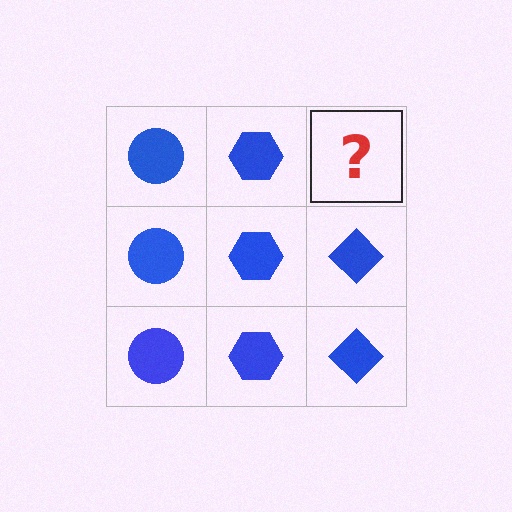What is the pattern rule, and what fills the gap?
The rule is that each column has a consistent shape. The gap should be filled with a blue diamond.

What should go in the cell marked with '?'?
The missing cell should contain a blue diamond.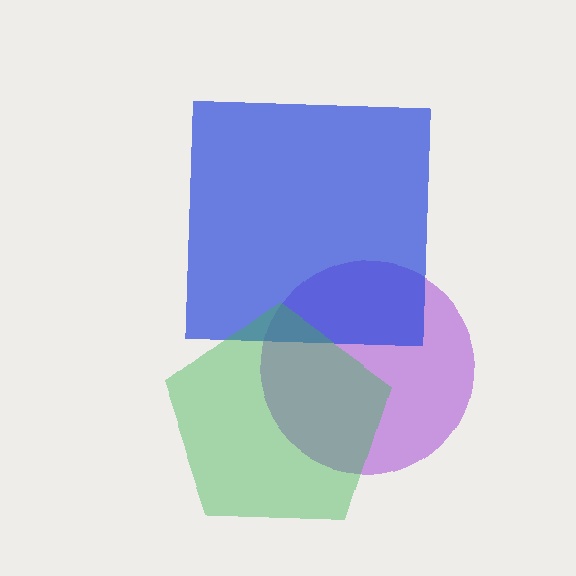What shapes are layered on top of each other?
The layered shapes are: a purple circle, a blue square, a green pentagon.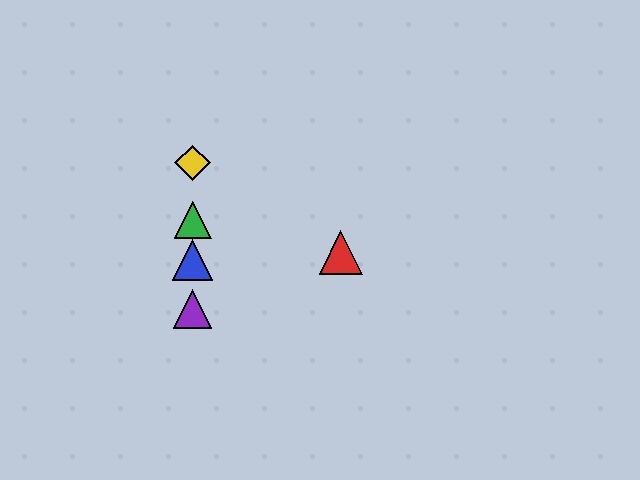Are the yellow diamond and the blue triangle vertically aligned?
Yes, both are at x≈193.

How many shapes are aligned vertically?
4 shapes (the blue triangle, the green triangle, the yellow diamond, the purple triangle) are aligned vertically.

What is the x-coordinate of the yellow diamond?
The yellow diamond is at x≈193.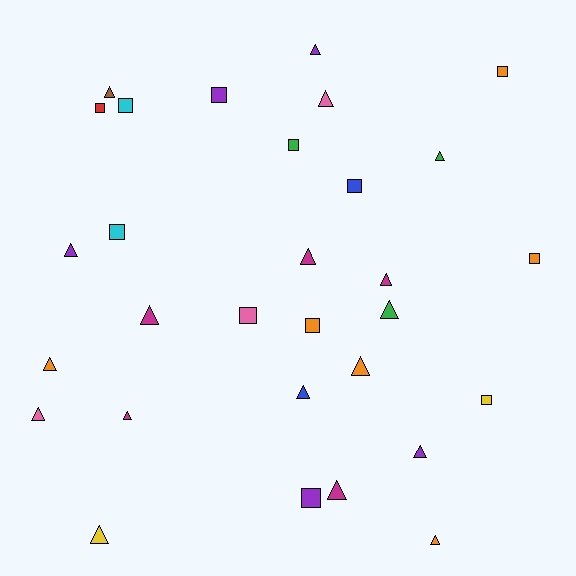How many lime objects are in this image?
There are no lime objects.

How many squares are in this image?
There are 12 squares.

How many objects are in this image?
There are 30 objects.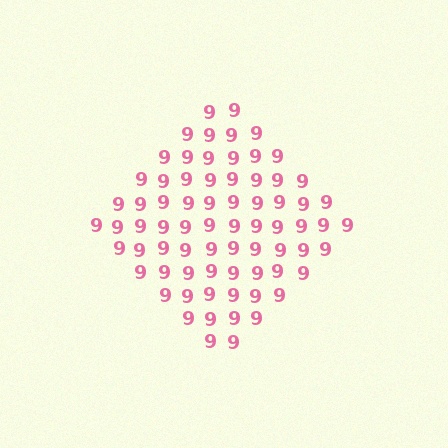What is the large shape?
The large shape is a diamond.